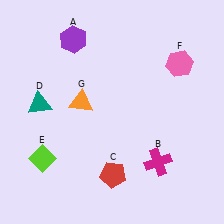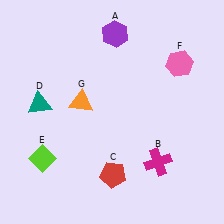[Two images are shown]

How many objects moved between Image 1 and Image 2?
1 object moved between the two images.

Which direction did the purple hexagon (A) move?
The purple hexagon (A) moved right.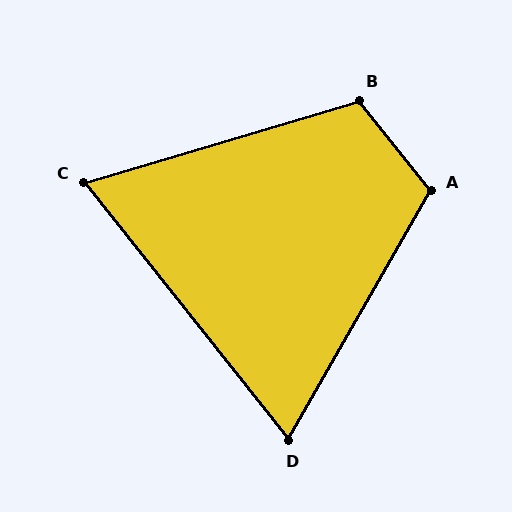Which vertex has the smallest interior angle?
C, at approximately 68 degrees.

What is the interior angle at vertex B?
Approximately 112 degrees (obtuse).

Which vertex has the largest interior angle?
A, at approximately 112 degrees.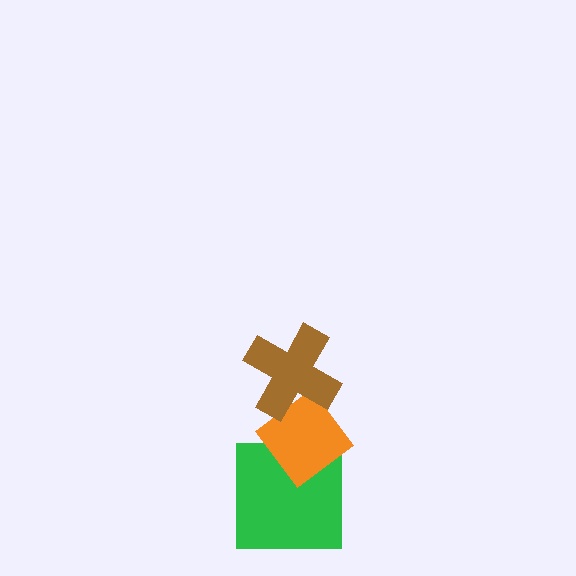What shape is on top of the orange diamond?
The brown cross is on top of the orange diamond.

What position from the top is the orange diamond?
The orange diamond is 2nd from the top.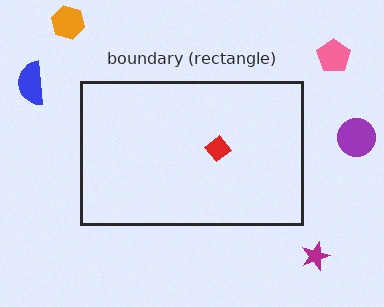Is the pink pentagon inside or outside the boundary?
Outside.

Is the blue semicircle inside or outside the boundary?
Outside.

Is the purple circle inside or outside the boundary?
Outside.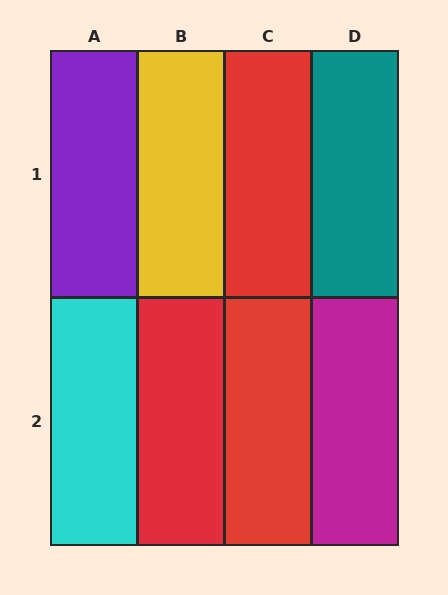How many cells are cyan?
1 cell is cyan.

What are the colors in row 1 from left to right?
Purple, yellow, red, teal.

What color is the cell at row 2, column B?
Red.